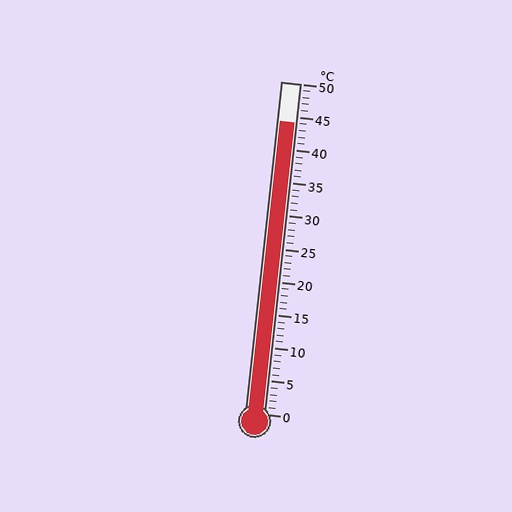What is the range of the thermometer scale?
The thermometer scale ranges from 0°C to 50°C.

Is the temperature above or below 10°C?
The temperature is above 10°C.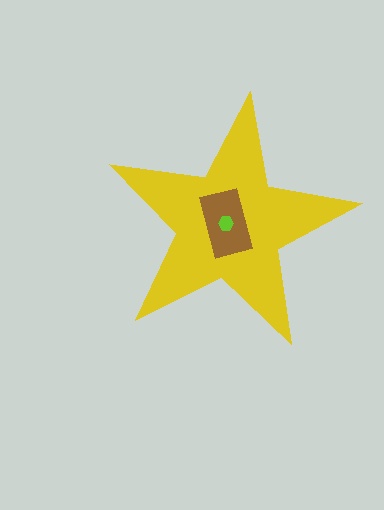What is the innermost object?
The lime hexagon.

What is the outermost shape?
The yellow star.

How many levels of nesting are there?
3.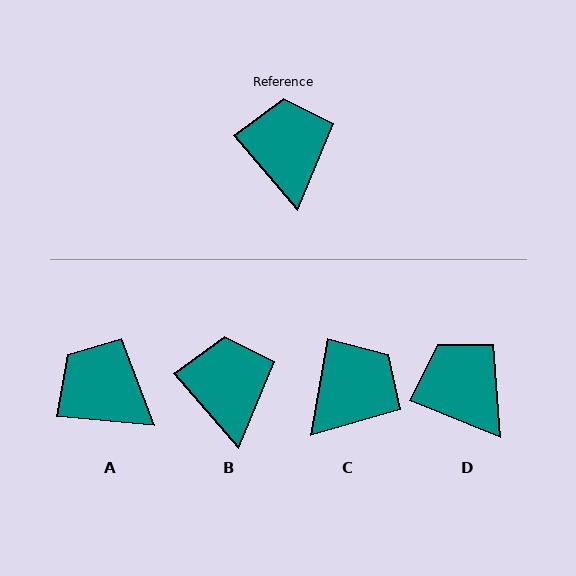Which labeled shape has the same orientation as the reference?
B.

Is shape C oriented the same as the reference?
No, it is off by about 51 degrees.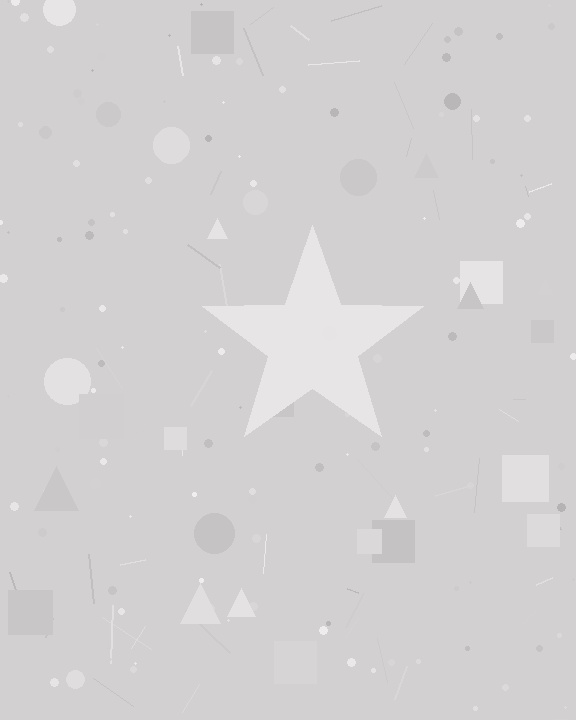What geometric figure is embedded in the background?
A star is embedded in the background.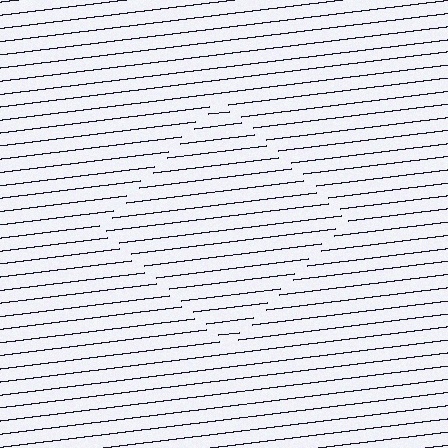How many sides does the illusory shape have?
4 sides — the line-ends trace a square.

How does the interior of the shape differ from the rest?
The interior of the shape contains the same grating, shifted by half a period — the contour is defined by the phase discontinuity where line-ends from the inner and outer gratings abut.